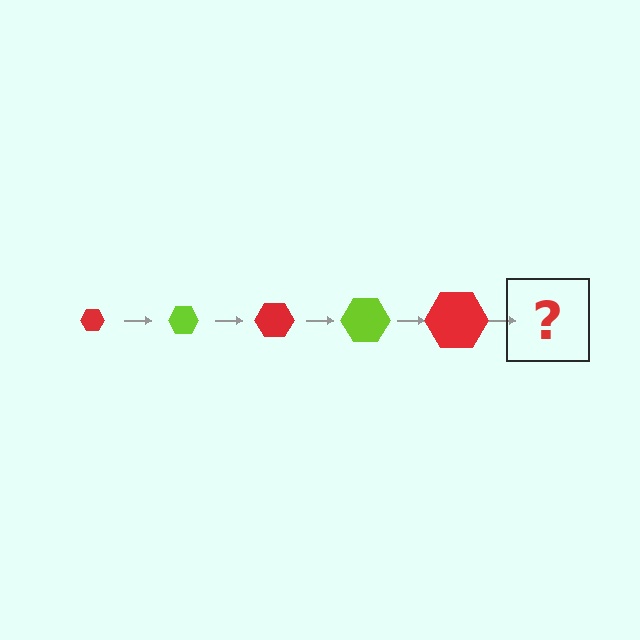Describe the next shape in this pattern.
It should be a lime hexagon, larger than the previous one.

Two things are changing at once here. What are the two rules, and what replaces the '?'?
The two rules are that the hexagon grows larger each step and the color cycles through red and lime. The '?' should be a lime hexagon, larger than the previous one.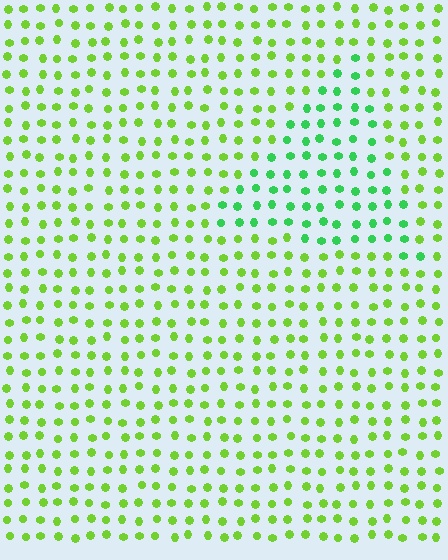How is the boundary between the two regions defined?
The boundary is defined purely by a slight shift in hue (about 38 degrees). Spacing, size, and orientation are identical on both sides.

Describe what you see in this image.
The image is filled with small lime elements in a uniform arrangement. A triangle-shaped region is visible where the elements are tinted to a slightly different hue, forming a subtle color boundary.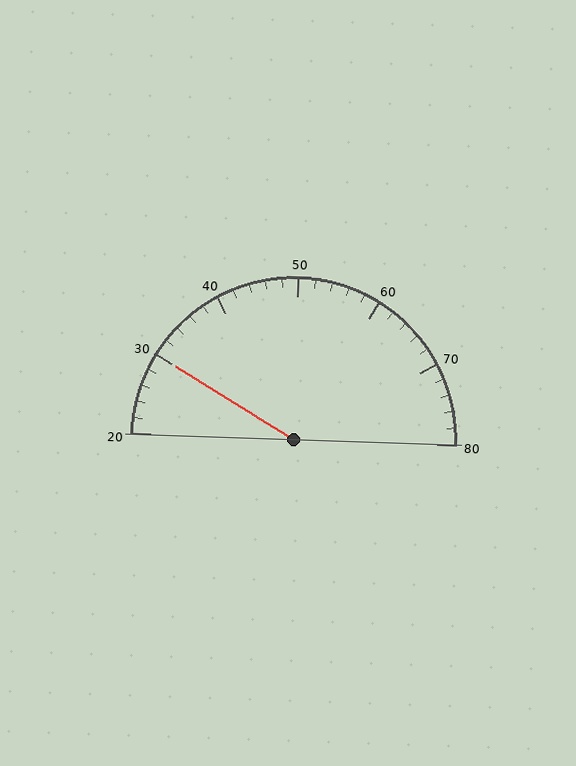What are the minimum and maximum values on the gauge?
The gauge ranges from 20 to 80.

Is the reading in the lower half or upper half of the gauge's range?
The reading is in the lower half of the range (20 to 80).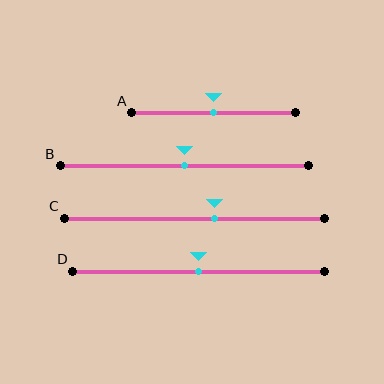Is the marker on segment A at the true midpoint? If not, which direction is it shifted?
Yes, the marker on segment A is at the true midpoint.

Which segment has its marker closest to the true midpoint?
Segment A has its marker closest to the true midpoint.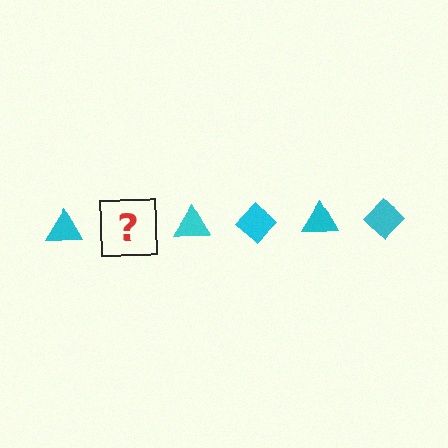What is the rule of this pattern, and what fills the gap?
The rule is that the pattern cycles through triangle, diamond shapes in cyan. The gap should be filled with a cyan diamond.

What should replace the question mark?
The question mark should be replaced with a cyan diamond.